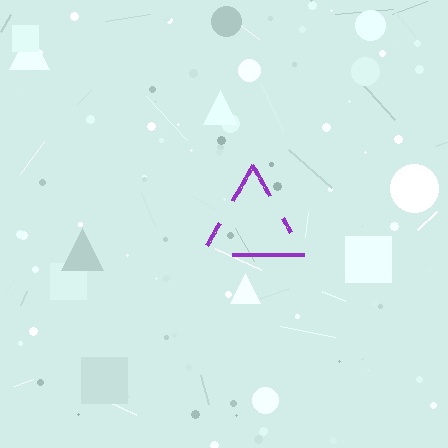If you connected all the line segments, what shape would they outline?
They would outline a triangle.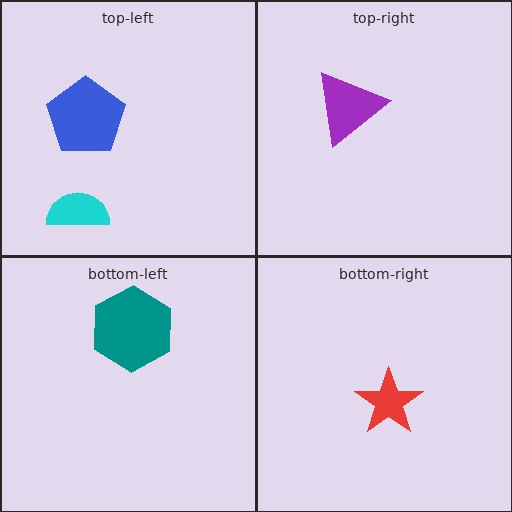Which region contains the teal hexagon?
The bottom-left region.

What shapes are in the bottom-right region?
The red star.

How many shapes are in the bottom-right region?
1.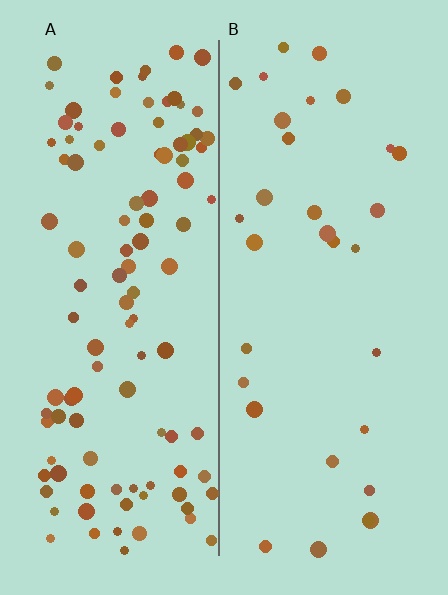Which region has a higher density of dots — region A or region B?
A (the left).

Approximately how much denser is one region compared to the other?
Approximately 3.3× — region A over region B.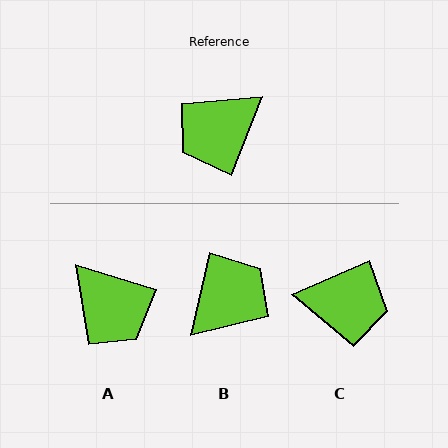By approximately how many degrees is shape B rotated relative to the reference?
Approximately 171 degrees clockwise.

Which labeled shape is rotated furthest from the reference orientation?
B, about 171 degrees away.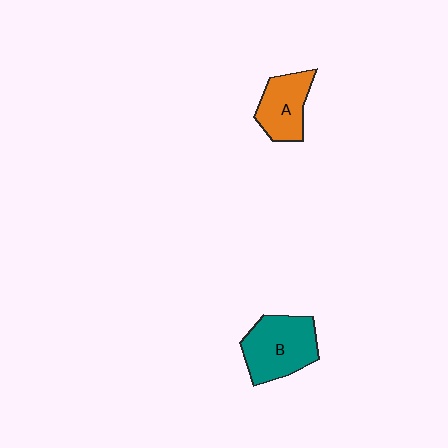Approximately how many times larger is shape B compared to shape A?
Approximately 1.4 times.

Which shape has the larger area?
Shape B (teal).